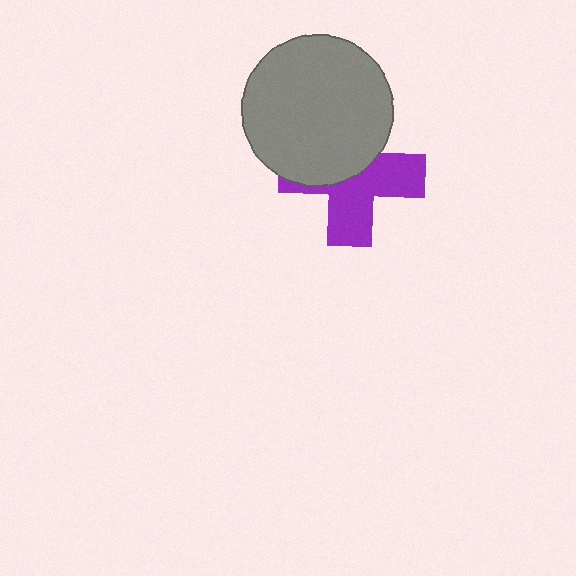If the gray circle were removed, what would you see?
You would see the complete purple cross.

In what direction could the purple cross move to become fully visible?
The purple cross could move down. That would shift it out from behind the gray circle entirely.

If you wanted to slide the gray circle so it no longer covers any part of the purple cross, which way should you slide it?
Slide it up — that is the most direct way to separate the two shapes.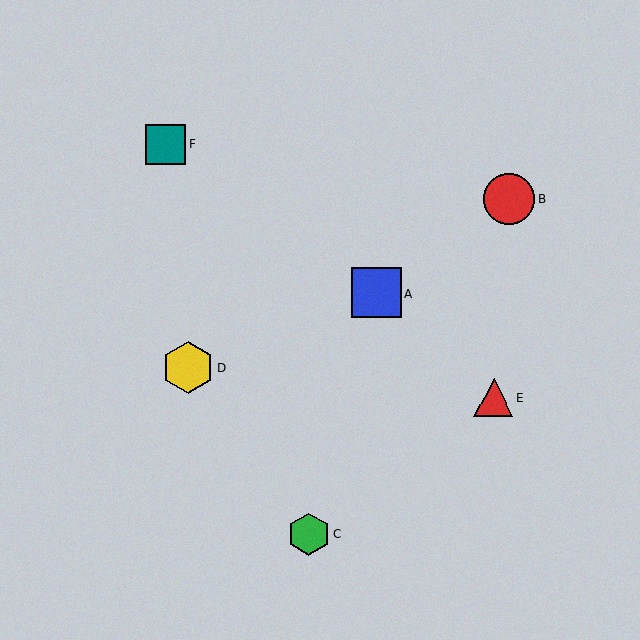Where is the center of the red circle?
The center of the red circle is at (509, 199).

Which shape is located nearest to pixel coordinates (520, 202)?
The red circle (labeled B) at (509, 199) is nearest to that location.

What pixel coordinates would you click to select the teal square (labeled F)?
Click at (166, 144) to select the teal square F.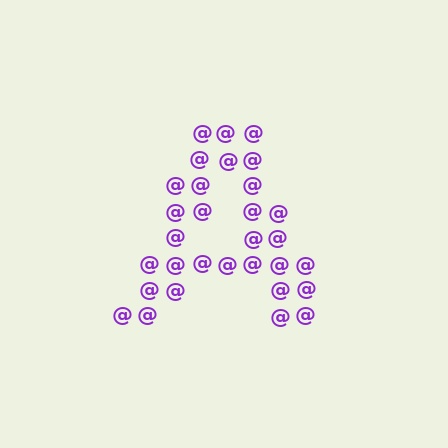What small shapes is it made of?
It is made of small at signs.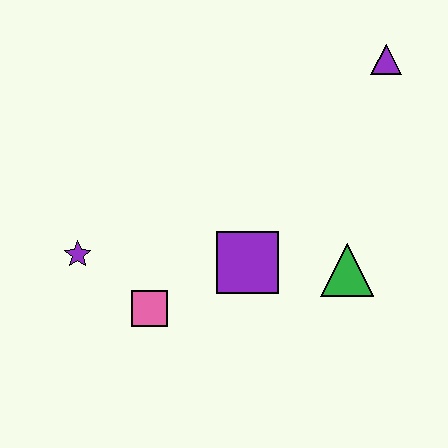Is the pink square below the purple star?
Yes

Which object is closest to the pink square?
The purple star is closest to the pink square.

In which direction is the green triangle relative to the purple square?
The green triangle is to the right of the purple square.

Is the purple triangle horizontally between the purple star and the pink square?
No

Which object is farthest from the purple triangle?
The purple star is farthest from the purple triangle.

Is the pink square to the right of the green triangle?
No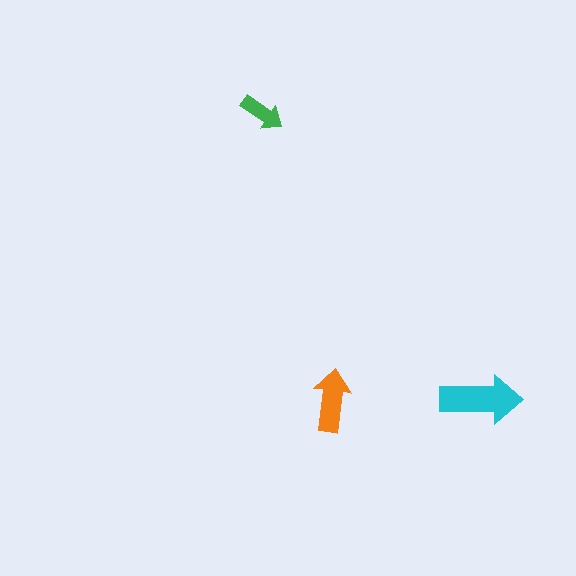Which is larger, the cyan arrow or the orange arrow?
The cyan one.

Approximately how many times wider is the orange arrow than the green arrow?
About 1.5 times wider.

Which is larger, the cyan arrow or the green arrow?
The cyan one.